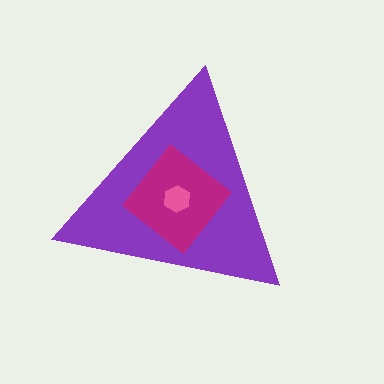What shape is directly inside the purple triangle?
The magenta diamond.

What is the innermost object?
The pink hexagon.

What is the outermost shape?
The purple triangle.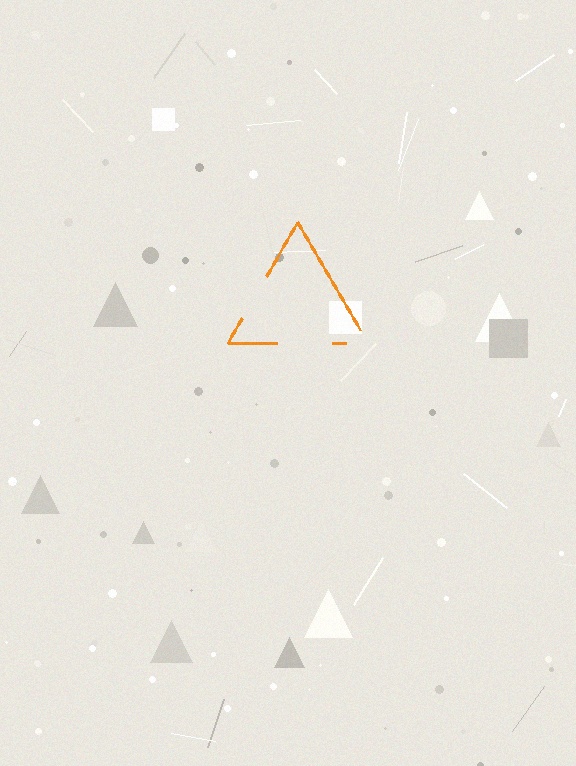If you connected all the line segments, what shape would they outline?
They would outline a triangle.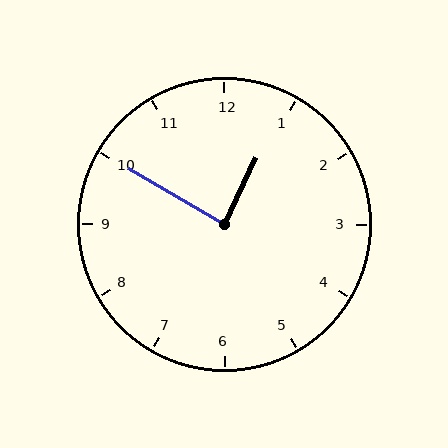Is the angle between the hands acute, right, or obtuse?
It is right.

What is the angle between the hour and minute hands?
Approximately 85 degrees.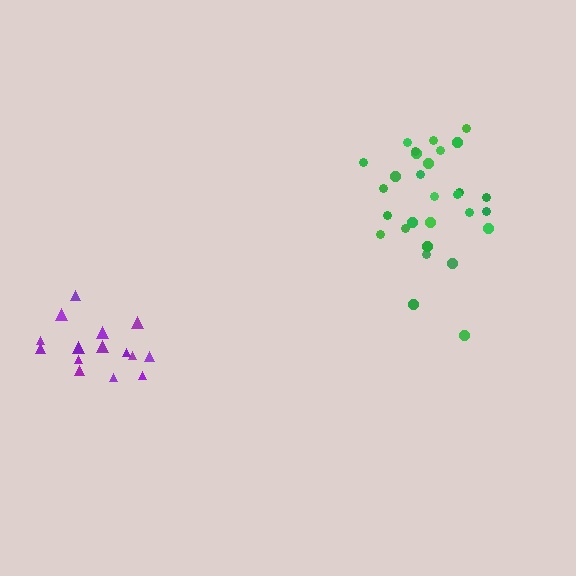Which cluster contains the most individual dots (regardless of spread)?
Green (29).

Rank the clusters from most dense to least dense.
green, purple.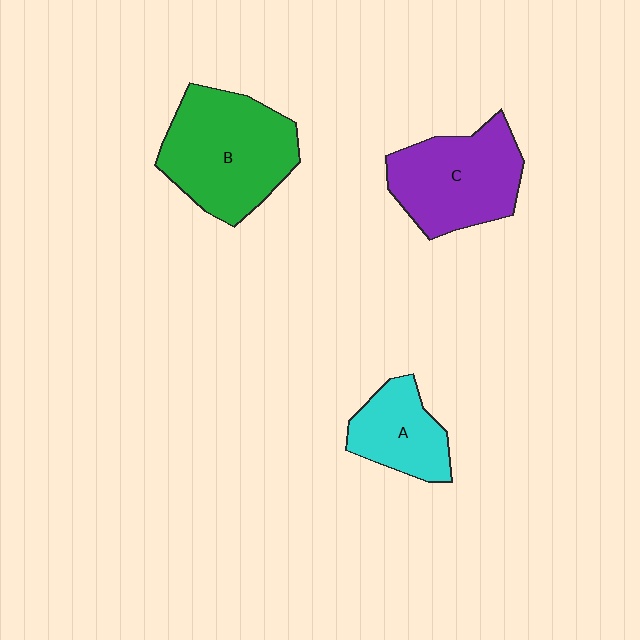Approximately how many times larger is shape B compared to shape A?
Approximately 1.8 times.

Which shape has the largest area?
Shape B (green).